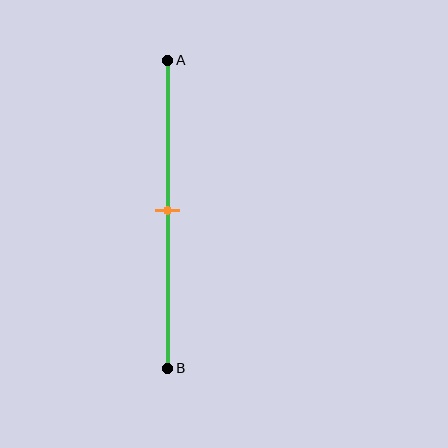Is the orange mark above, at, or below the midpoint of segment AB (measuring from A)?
The orange mark is approximately at the midpoint of segment AB.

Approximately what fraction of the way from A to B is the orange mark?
The orange mark is approximately 50% of the way from A to B.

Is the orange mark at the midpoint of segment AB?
Yes, the mark is approximately at the midpoint.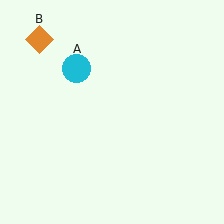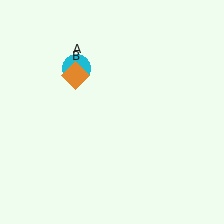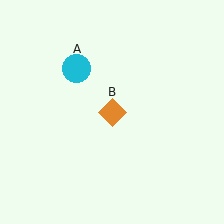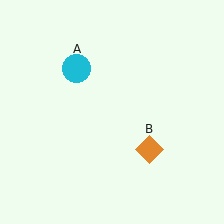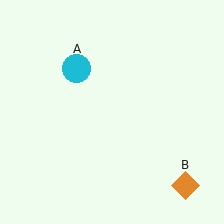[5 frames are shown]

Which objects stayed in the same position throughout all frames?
Cyan circle (object A) remained stationary.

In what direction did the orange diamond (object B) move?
The orange diamond (object B) moved down and to the right.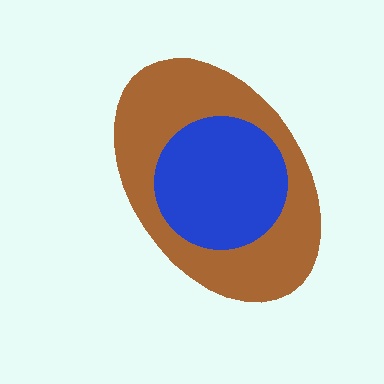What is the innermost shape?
The blue circle.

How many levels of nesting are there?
2.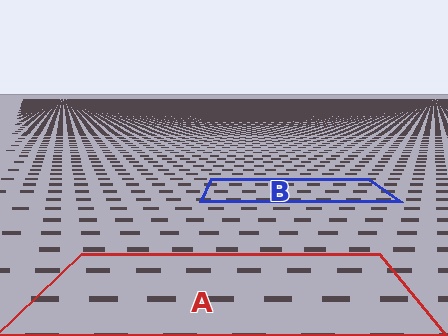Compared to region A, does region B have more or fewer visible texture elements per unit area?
Region B has more texture elements per unit area — they are packed more densely because it is farther away.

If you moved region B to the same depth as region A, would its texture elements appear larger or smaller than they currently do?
They would appear larger. At a closer depth, the same texture elements are projected at a bigger on-screen size.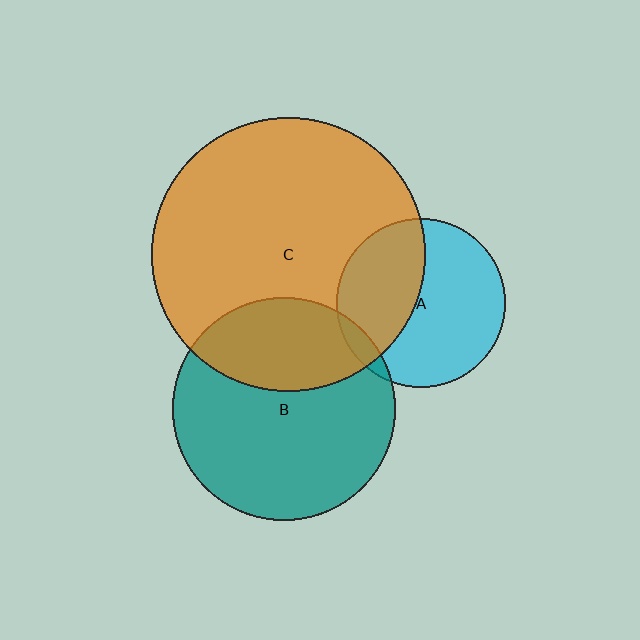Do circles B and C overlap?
Yes.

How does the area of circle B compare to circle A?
Approximately 1.7 times.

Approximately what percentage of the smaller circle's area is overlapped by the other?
Approximately 30%.